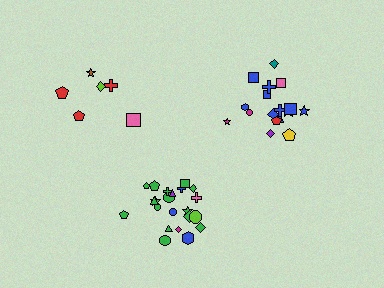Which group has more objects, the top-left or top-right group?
The top-right group.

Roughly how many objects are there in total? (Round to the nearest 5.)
Roughly 45 objects in total.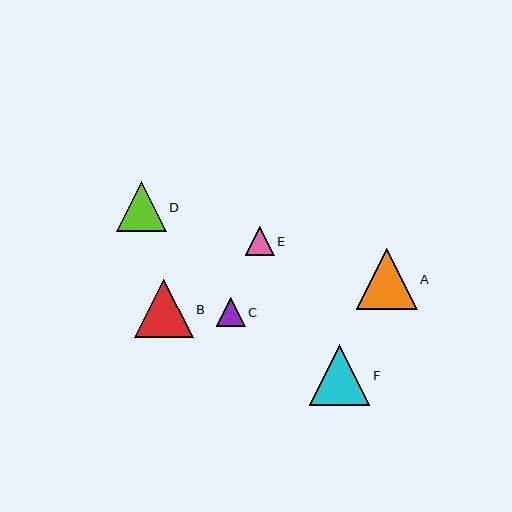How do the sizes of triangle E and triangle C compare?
Triangle E and triangle C are approximately the same size.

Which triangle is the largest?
Triangle F is the largest with a size of approximately 61 pixels.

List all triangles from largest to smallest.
From largest to smallest: F, A, B, D, E, C.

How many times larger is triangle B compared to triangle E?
Triangle B is approximately 2.0 times the size of triangle E.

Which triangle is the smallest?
Triangle C is the smallest with a size of approximately 29 pixels.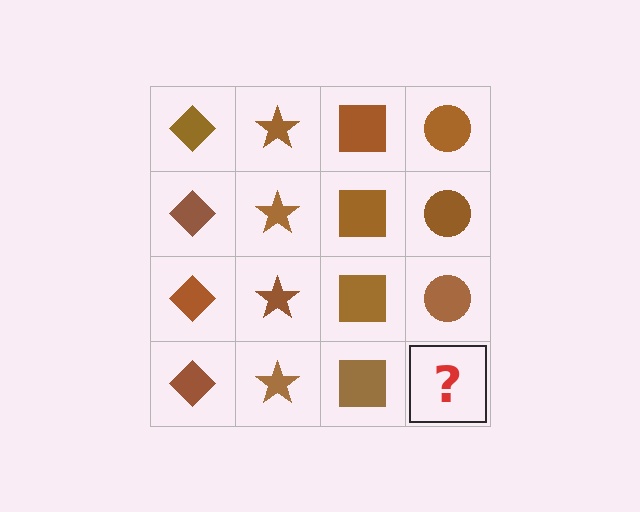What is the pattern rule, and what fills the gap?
The rule is that each column has a consistent shape. The gap should be filled with a brown circle.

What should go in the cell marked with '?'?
The missing cell should contain a brown circle.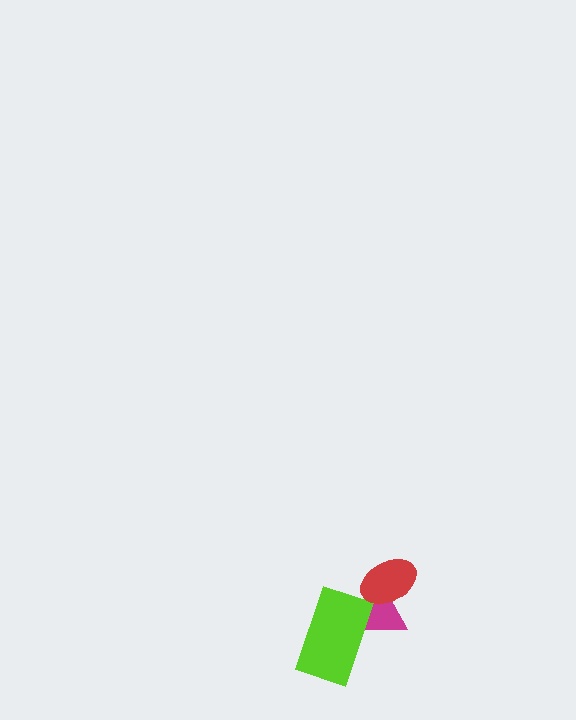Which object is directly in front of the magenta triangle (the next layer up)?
The lime rectangle is directly in front of the magenta triangle.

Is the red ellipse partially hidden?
No, no other shape covers it.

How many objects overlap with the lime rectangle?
1 object overlaps with the lime rectangle.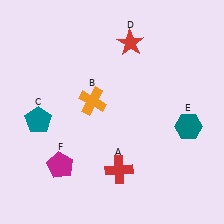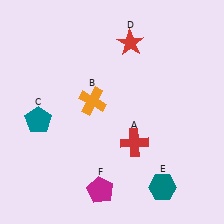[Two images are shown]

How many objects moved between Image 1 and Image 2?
3 objects moved between the two images.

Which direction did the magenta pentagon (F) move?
The magenta pentagon (F) moved right.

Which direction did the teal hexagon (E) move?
The teal hexagon (E) moved down.